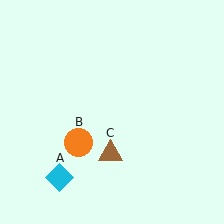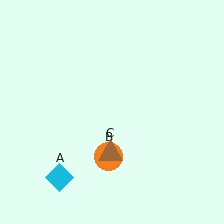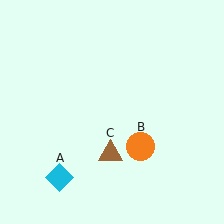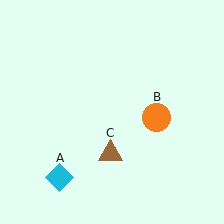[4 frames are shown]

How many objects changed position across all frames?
1 object changed position: orange circle (object B).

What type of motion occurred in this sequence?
The orange circle (object B) rotated counterclockwise around the center of the scene.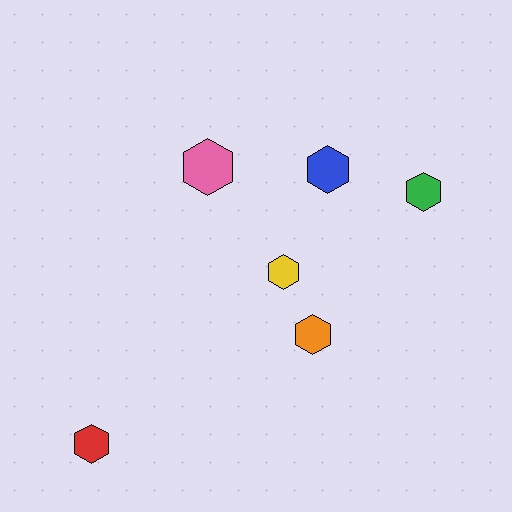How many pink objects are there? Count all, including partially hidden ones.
There is 1 pink object.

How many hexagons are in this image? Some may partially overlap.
There are 6 hexagons.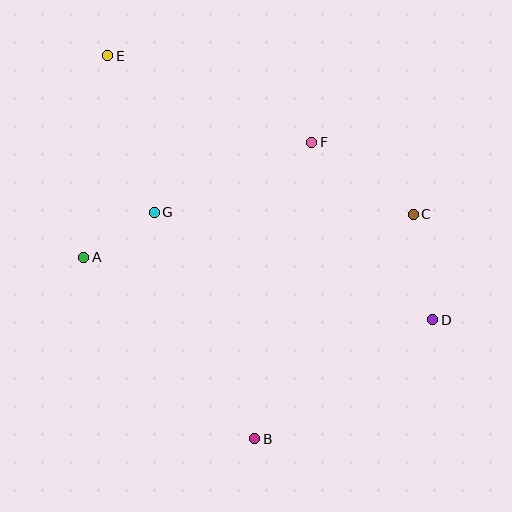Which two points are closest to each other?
Points A and G are closest to each other.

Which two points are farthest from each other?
Points D and E are farthest from each other.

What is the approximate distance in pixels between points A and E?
The distance between A and E is approximately 203 pixels.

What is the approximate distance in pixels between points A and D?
The distance between A and D is approximately 354 pixels.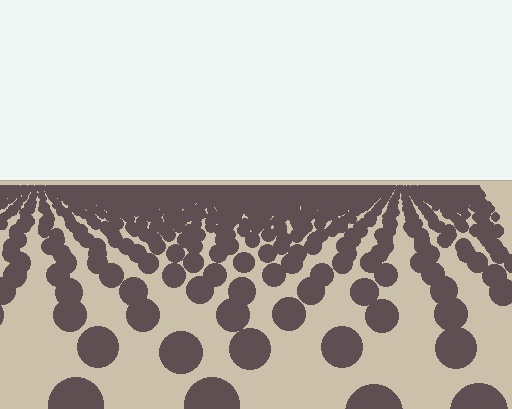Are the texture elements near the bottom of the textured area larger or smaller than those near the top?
Larger. Near the bottom, elements are closer to the viewer and appear at a bigger on-screen size.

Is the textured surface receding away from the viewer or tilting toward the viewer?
The surface is receding away from the viewer. Texture elements get smaller and denser toward the top.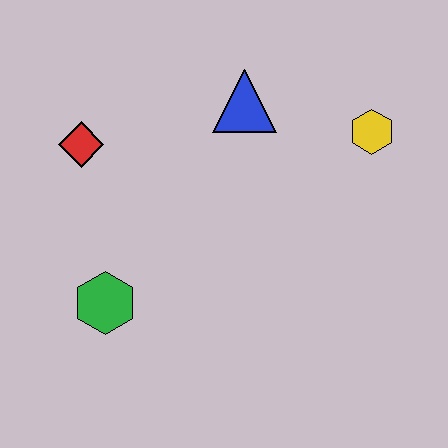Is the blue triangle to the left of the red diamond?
No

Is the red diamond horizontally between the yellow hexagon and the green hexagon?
No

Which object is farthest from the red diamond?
The yellow hexagon is farthest from the red diamond.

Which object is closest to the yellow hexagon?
The blue triangle is closest to the yellow hexagon.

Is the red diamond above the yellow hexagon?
No